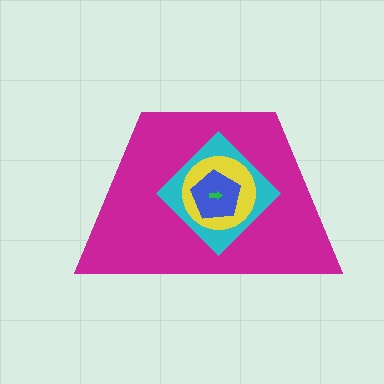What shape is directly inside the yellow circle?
The blue pentagon.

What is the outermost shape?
The magenta trapezoid.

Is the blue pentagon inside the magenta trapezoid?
Yes.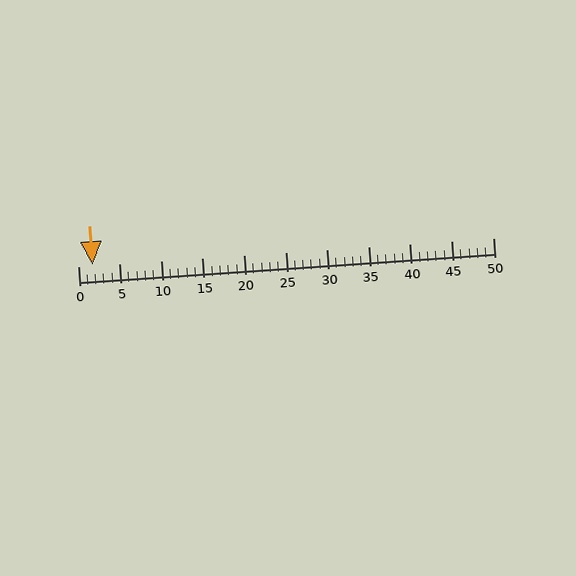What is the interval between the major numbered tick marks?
The major tick marks are spaced 5 units apart.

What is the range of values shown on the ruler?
The ruler shows values from 0 to 50.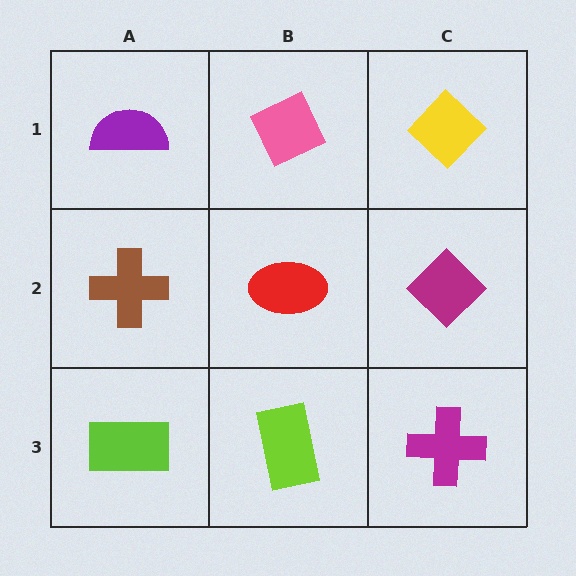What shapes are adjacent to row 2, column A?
A purple semicircle (row 1, column A), a lime rectangle (row 3, column A), a red ellipse (row 2, column B).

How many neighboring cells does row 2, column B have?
4.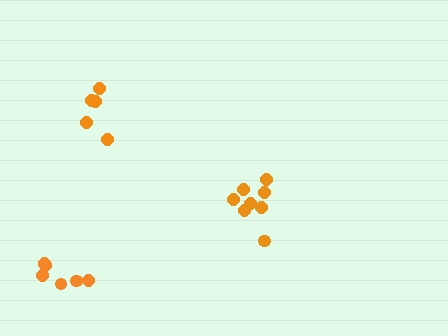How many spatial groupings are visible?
There are 3 spatial groupings.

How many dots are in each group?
Group 1: 5 dots, Group 2: 8 dots, Group 3: 6 dots (19 total).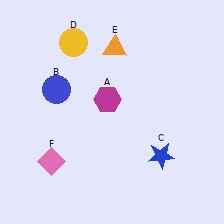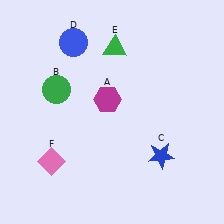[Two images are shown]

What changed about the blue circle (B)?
In Image 1, B is blue. In Image 2, it changed to green.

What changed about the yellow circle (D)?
In Image 1, D is yellow. In Image 2, it changed to blue.